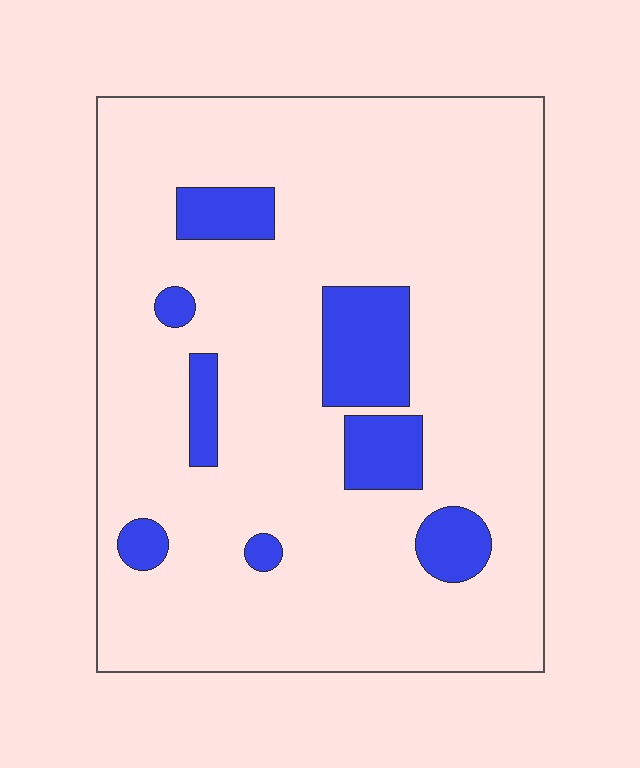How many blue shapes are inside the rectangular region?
8.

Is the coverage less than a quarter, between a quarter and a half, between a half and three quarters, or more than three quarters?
Less than a quarter.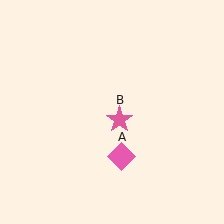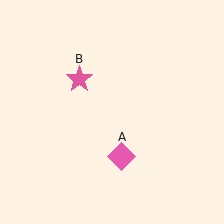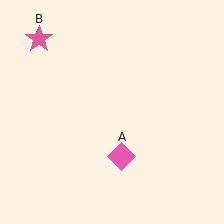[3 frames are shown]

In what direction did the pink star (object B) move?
The pink star (object B) moved up and to the left.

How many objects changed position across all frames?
1 object changed position: pink star (object B).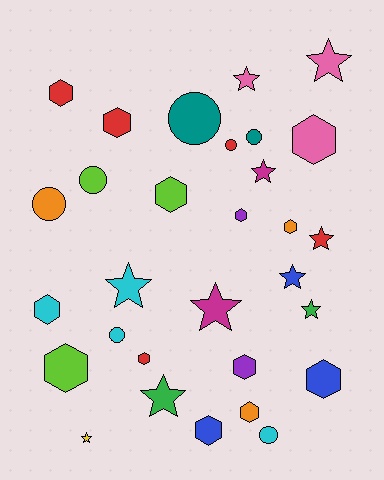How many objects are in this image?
There are 30 objects.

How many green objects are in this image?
There are 2 green objects.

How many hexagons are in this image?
There are 13 hexagons.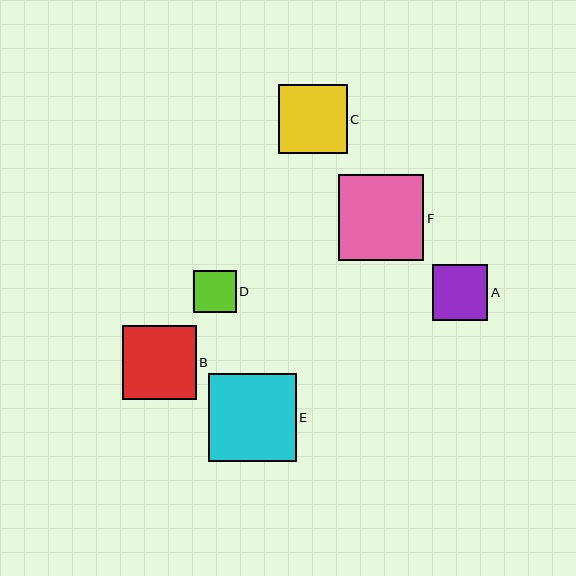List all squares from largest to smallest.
From largest to smallest: E, F, B, C, A, D.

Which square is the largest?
Square E is the largest with a size of approximately 87 pixels.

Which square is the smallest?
Square D is the smallest with a size of approximately 43 pixels.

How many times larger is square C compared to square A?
Square C is approximately 1.2 times the size of square A.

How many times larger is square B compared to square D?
Square B is approximately 1.7 times the size of square D.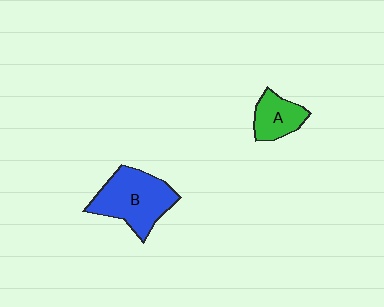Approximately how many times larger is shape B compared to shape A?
Approximately 1.9 times.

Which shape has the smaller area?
Shape A (green).